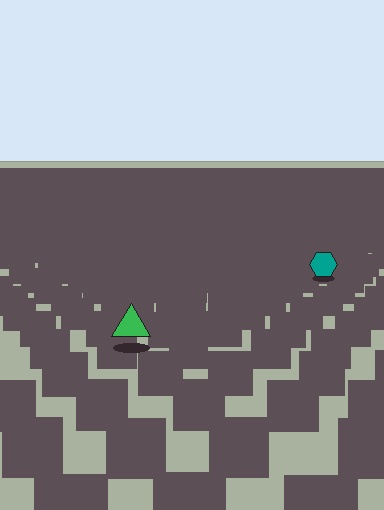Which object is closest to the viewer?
The green triangle is closest. The texture marks near it are larger and more spread out.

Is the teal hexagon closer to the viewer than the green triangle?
No. The green triangle is closer — you can tell from the texture gradient: the ground texture is coarser near it.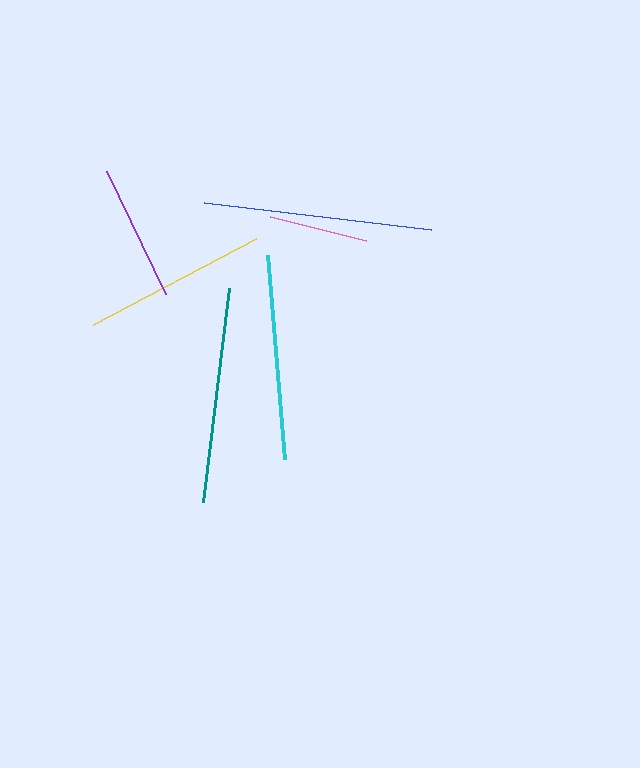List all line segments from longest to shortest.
From longest to shortest: blue, teal, cyan, yellow, purple, pink.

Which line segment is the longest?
The blue line is the longest at approximately 229 pixels.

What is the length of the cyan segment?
The cyan segment is approximately 205 pixels long.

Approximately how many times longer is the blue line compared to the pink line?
The blue line is approximately 2.3 times the length of the pink line.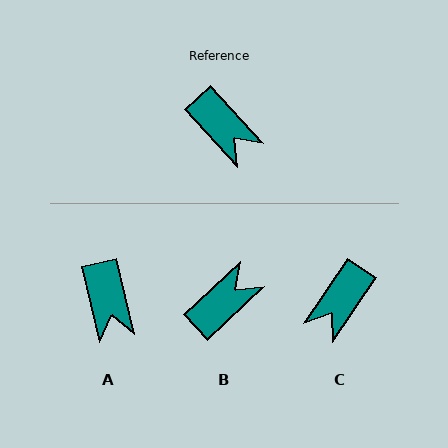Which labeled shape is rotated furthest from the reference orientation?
B, about 91 degrees away.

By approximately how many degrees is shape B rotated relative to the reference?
Approximately 91 degrees counter-clockwise.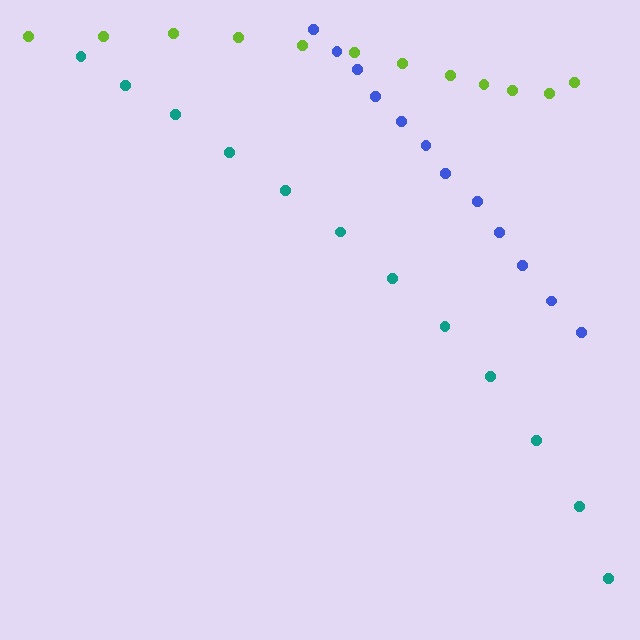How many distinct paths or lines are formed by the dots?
There are 3 distinct paths.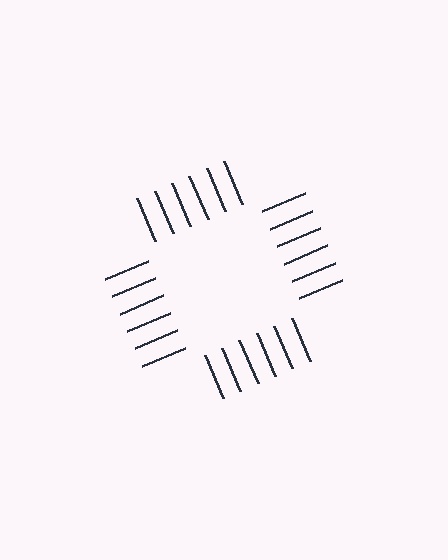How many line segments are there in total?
24 — 6 along each of the 4 edges.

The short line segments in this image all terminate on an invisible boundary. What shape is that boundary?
An illusory square — the line segments terminate on its edges but no continuous stroke is drawn.